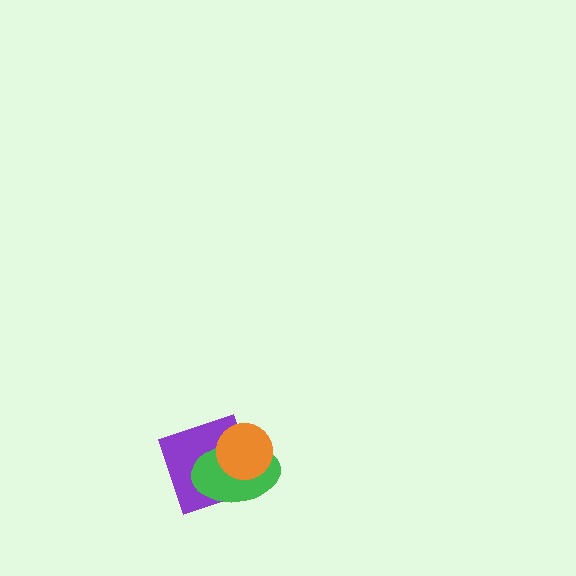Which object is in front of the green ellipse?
The orange circle is in front of the green ellipse.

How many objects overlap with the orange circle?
2 objects overlap with the orange circle.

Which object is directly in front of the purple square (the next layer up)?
The green ellipse is directly in front of the purple square.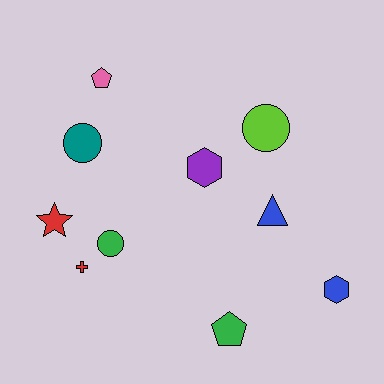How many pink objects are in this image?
There is 1 pink object.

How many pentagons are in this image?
There are 2 pentagons.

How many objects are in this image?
There are 10 objects.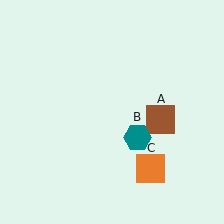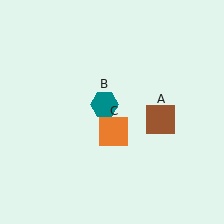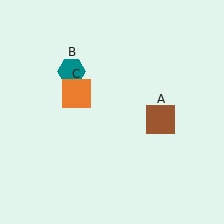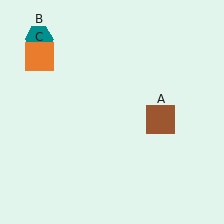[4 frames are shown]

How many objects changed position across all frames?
2 objects changed position: teal hexagon (object B), orange square (object C).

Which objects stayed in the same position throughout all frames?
Brown square (object A) remained stationary.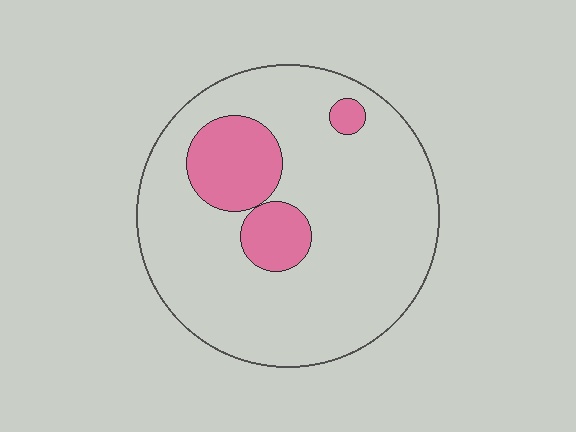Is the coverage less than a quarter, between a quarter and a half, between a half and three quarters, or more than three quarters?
Less than a quarter.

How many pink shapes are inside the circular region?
3.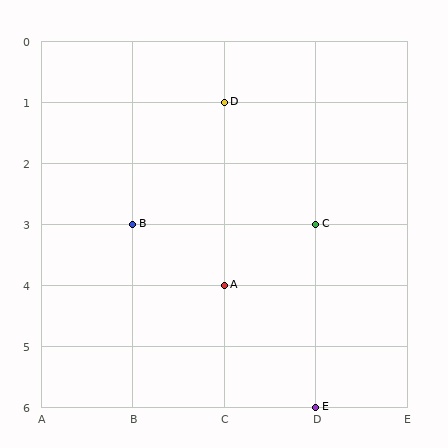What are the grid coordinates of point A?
Point A is at grid coordinates (C, 4).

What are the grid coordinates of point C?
Point C is at grid coordinates (D, 3).